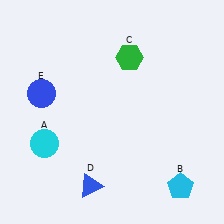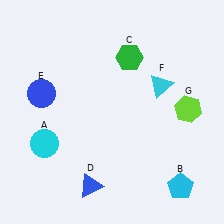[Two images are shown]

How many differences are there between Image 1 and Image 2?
There are 2 differences between the two images.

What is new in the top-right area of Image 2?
A cyan triangle (F) was added in the top-right area of Image 2.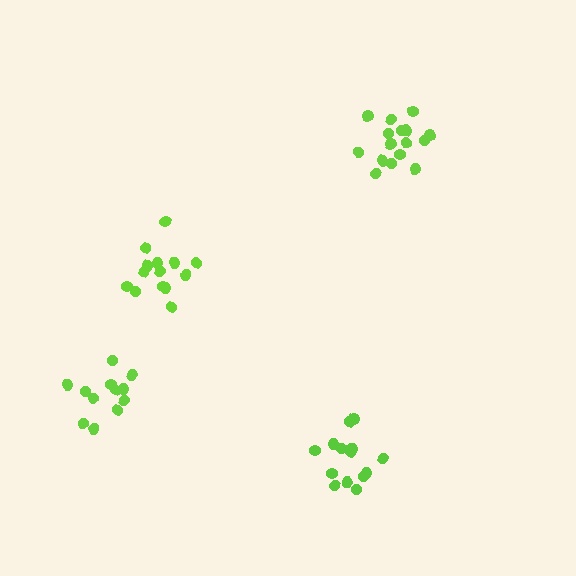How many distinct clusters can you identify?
There are 4 distinct clusters.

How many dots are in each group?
Group 1: 12 dots, Group 2: 15 dots, Group 3: 16 dots, Group 4: 14 dots (57 total).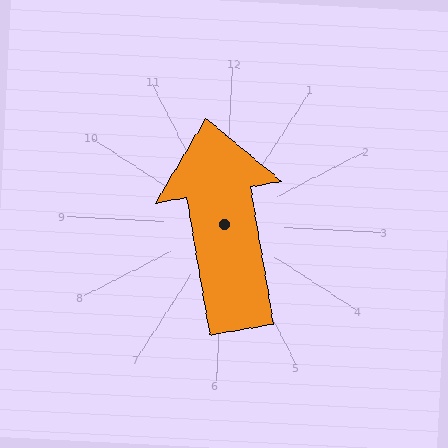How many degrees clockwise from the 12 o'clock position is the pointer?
Approximately 348 degrees.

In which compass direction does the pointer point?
North.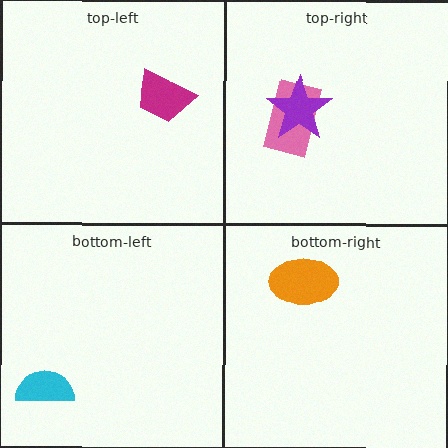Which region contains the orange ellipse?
The bottom-right region.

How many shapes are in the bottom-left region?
1.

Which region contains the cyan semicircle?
The bottom-left region.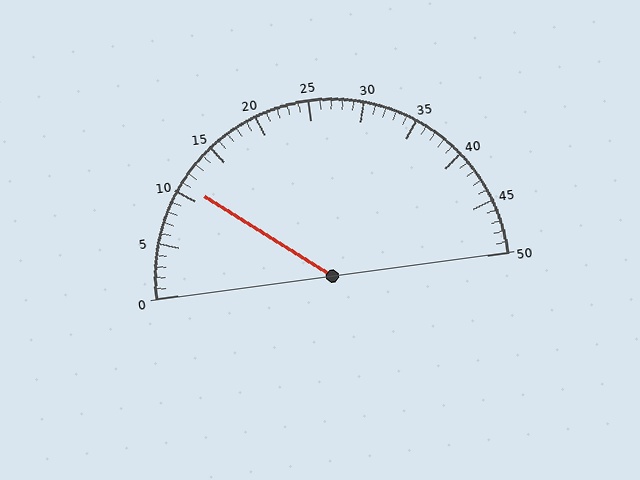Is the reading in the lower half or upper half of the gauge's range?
The reading is in the lower half of the range (0 to 50).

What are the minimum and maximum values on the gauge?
The gauge ranges from 0 to 50.